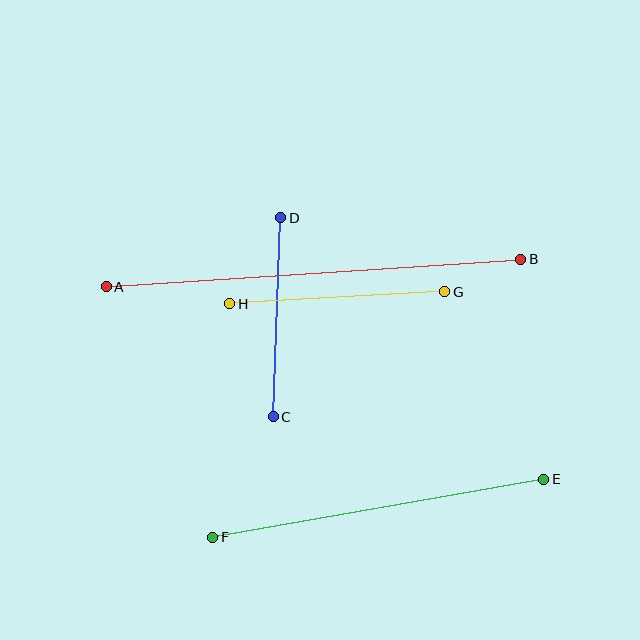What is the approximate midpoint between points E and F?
The midpoint is at approximately (378, 508) pixels.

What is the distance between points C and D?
The distance is approximately 199 pixels.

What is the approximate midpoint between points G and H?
The midpoint is at approximately (337, 298) pixels.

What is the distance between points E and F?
The distance is approximately 336 pixels.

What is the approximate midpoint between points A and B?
The midpoint is at approximately (313, 273) pixels.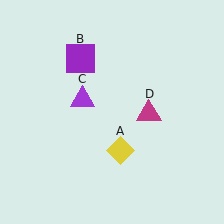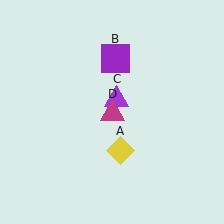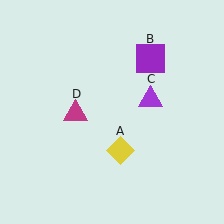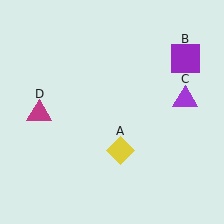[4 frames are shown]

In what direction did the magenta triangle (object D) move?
The magenta triangle (object D) moved left.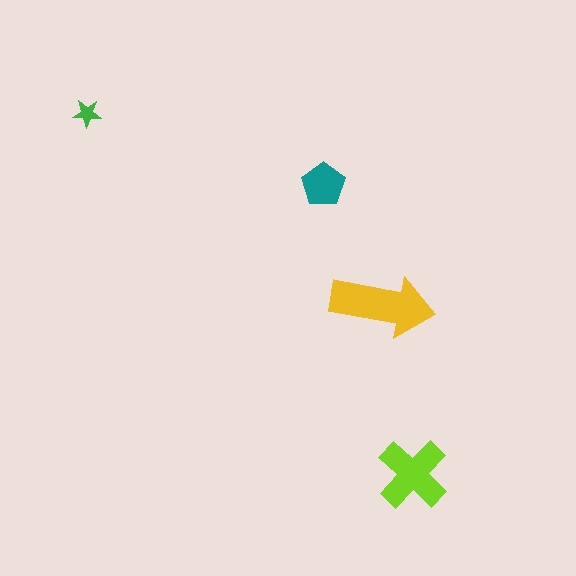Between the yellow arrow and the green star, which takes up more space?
The yellow arrow.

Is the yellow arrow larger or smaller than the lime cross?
Larger.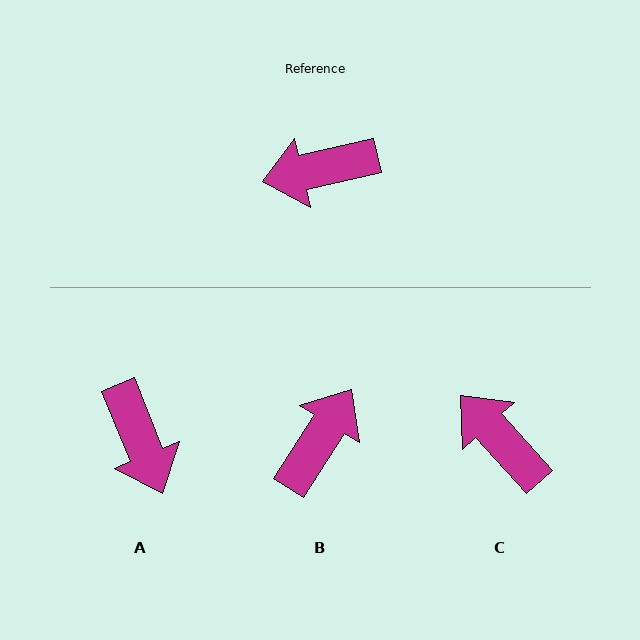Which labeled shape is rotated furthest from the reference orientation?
B, about 135 degrees away.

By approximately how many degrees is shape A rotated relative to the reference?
Approximately 99 degrees counter-clockwise.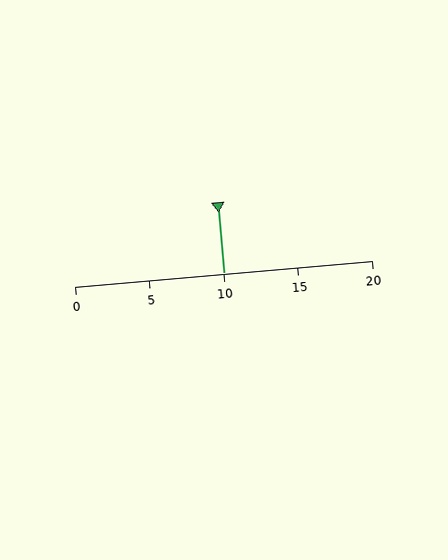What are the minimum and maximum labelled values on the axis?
The axis runs from 0 to 20.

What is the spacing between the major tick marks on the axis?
The major ticks are spaced 5 apart.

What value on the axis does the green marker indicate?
The marker indicates approximately 10.